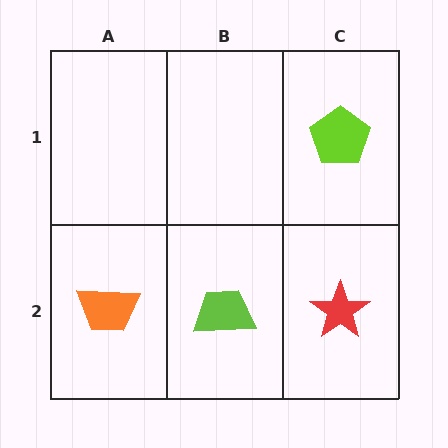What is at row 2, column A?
An orange trapezoid.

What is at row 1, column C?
A lime pentagon.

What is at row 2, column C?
A red star.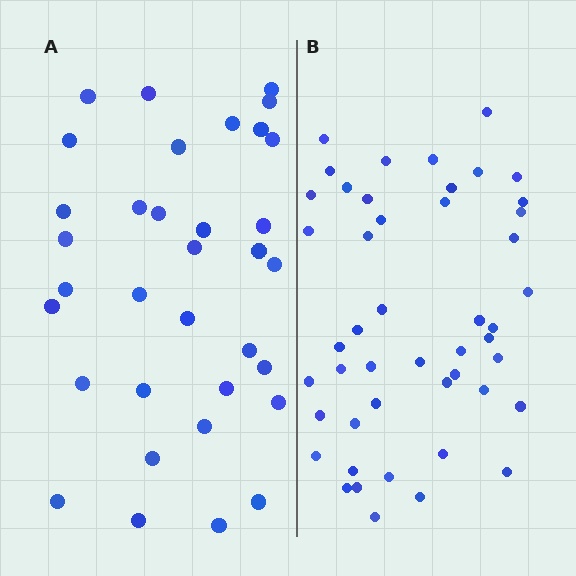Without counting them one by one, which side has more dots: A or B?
Region B (the right region) has more dots.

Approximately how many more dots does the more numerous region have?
Region B has approximately 15 more dots than region A.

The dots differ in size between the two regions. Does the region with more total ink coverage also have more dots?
No. Region A has more total ink coverage because its dots are larger, but region B actually contains more individual dots. Total area can be misleading — the number of items is what matters here.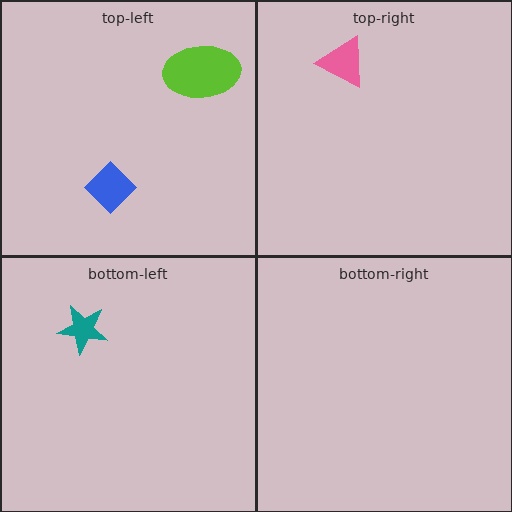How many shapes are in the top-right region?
1.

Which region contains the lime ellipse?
The top-left region.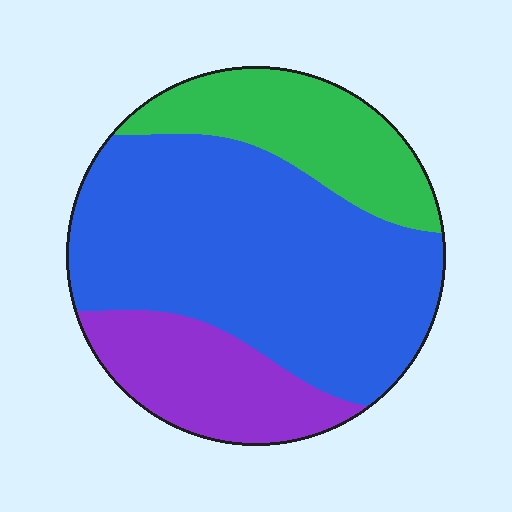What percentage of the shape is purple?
Purple covers roughly 20% of the shape.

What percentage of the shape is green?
Green takes up about one fifth (1/5) of the shape.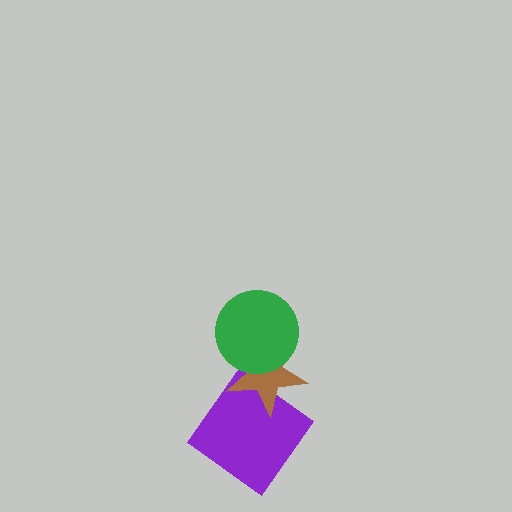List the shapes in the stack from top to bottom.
From top to bottom: the green circle, the brown star, the purple diamond.